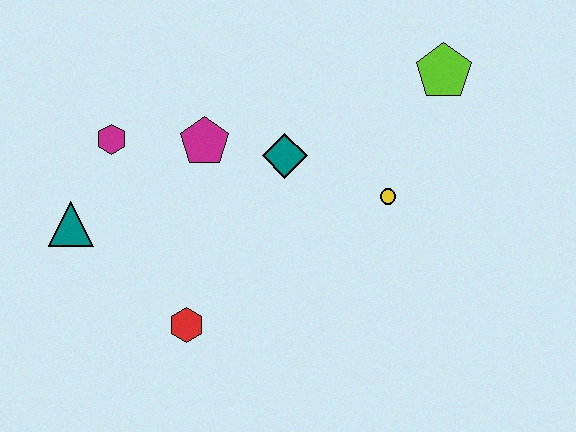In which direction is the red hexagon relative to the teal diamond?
The red hexagon is below the teal diamond.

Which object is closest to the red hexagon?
The teal triangle is closest to the red hexagon.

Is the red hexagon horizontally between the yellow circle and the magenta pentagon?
No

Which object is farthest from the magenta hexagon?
The lime pentagon is farthest from the magenta hexagon.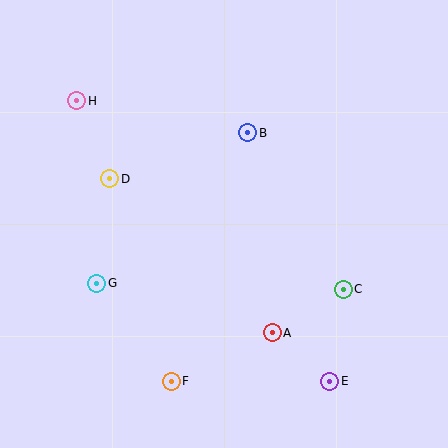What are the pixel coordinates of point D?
Point D is at (110, 179).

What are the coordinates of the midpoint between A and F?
The midpoint between A and F is at (222, 357).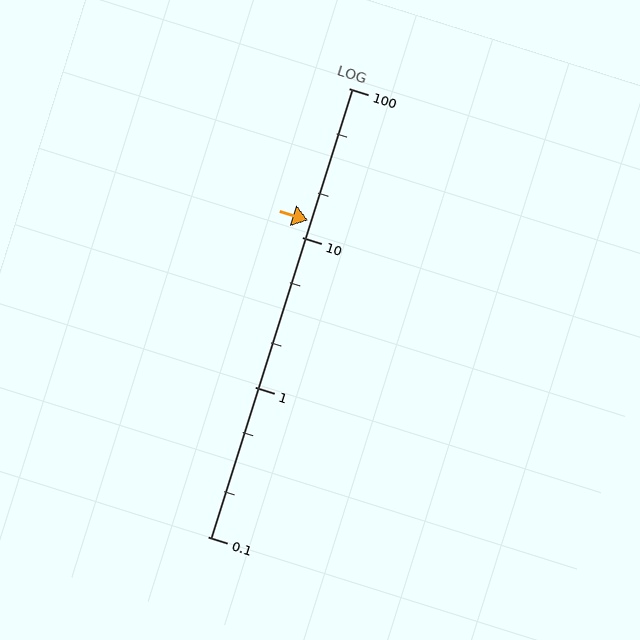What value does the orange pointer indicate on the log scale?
The pointer indicates approximately 13.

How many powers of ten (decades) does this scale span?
The scale spans 3 decades, from 0.1 to 100.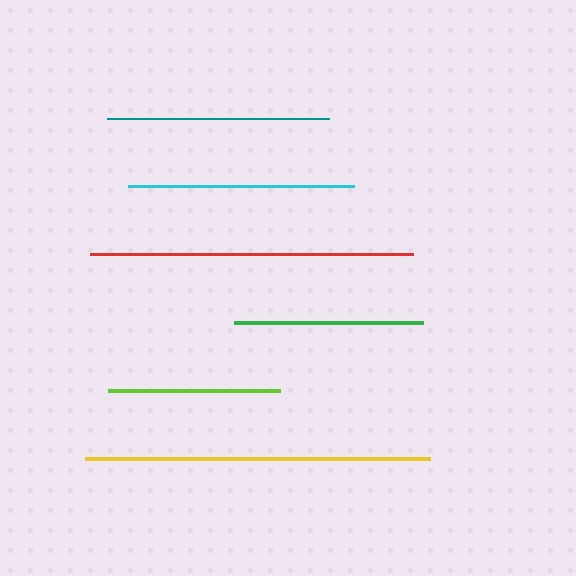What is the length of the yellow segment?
The yellow segment is approximately 345 pixels long.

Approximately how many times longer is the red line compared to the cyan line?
The red line is approximately 1.4 times the length of the cyan line.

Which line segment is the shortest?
The lime line is the shortest at approximately 173 pixels.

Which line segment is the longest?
The yellow line is the longest at approximately 345 pixels.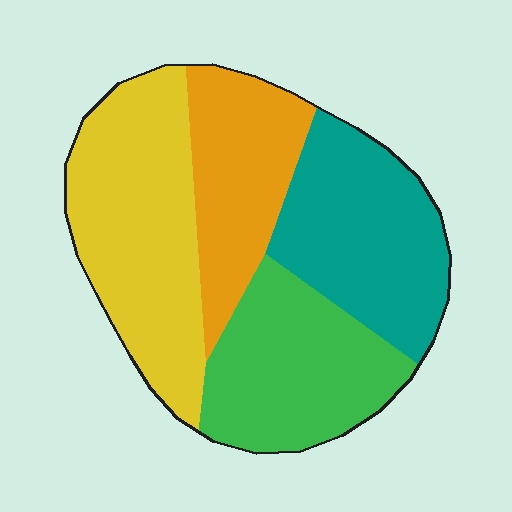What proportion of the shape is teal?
Teal covers about 25% of the shape.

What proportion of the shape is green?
Green covers around 25% of the shape.